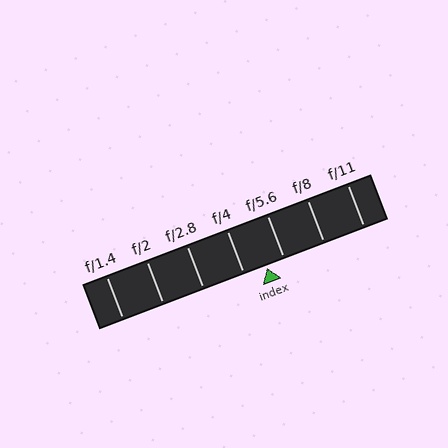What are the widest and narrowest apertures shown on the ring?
The widest aperture shown is f/1.4 and the narrowest is f/11.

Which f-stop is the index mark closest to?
The index mark is closest to f/5.6.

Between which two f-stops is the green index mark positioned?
The index mark is between f/4 and f/5.6.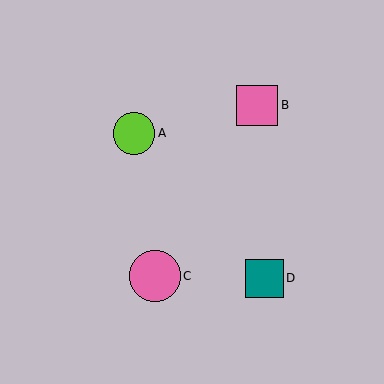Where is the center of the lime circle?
The center of the lime circle is at (134, 133).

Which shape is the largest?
The pink circle (labeled C) is the largest.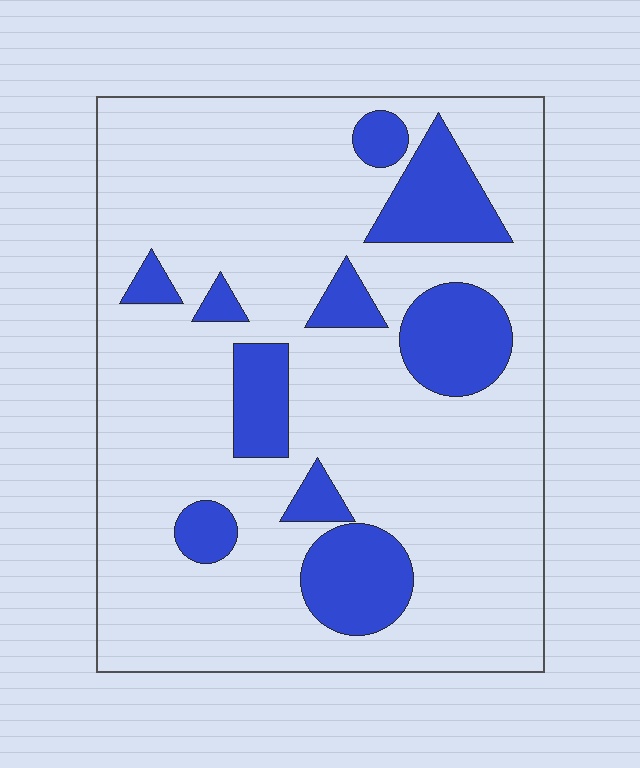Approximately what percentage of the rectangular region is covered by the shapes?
Approximately 20%.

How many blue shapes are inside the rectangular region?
10.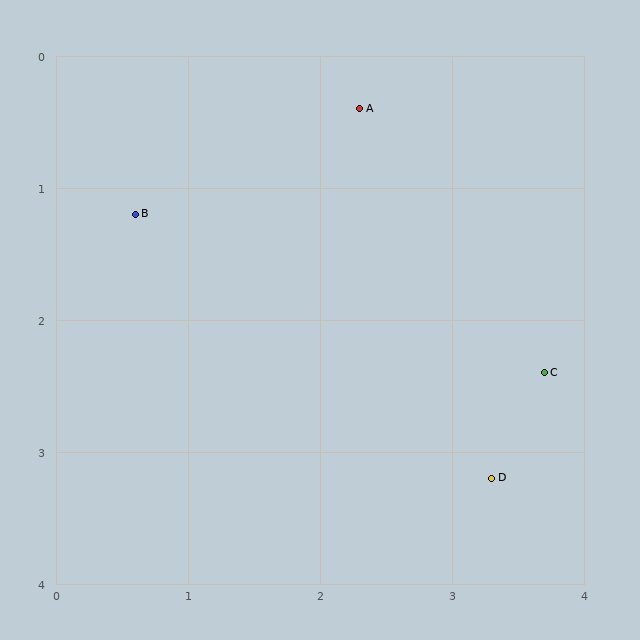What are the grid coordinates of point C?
Point C is at approximately (3.7, 2.4).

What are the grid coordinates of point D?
Point D is at approximately (3.3, 3.2).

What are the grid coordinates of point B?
Point B is at approximately (0.6, 1.2).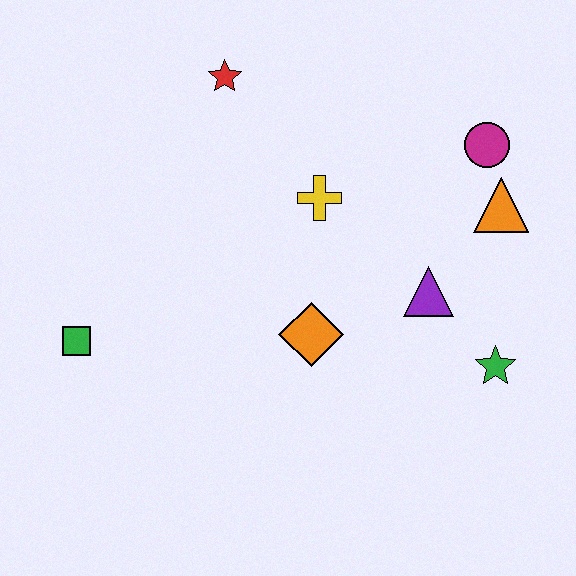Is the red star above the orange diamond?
Yes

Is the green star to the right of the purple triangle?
Yes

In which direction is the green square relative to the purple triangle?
The green square is to the left of the purple triangle.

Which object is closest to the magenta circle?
The orange triangle is closest to the magenta circle.